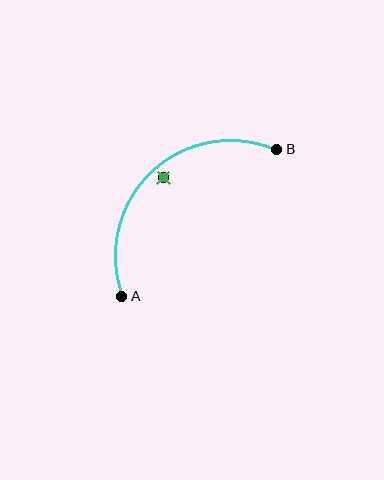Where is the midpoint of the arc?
The arc midpoint is the point on the curve farthest from the straight line joining A and B. It sits above and to the left of that line.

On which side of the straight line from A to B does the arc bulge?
The arc bulges above and to the left of the straight line connecting A and B.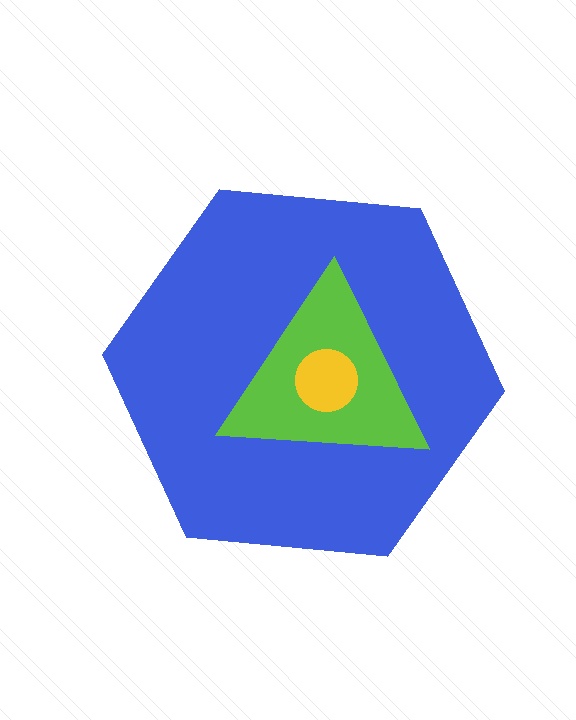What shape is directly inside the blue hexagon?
The lime triangle.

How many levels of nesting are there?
3.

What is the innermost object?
The yellow circle.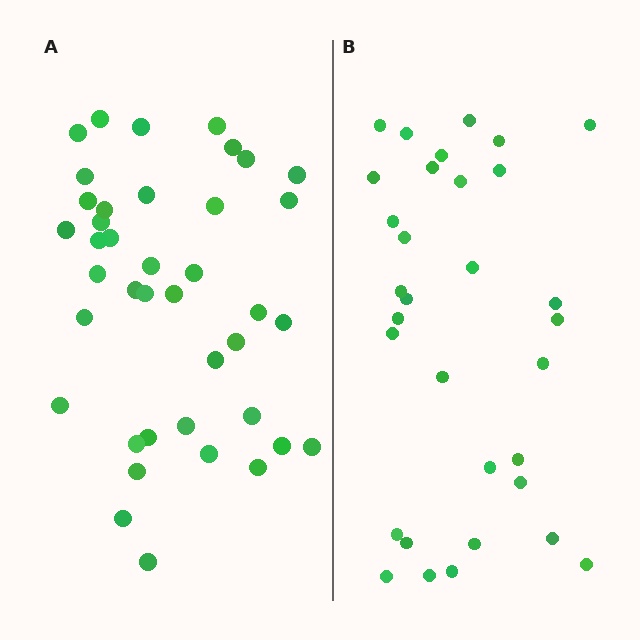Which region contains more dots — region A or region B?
Region A (the left region) has more dots.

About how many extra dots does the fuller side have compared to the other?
Region A has roughly 8 or so more dots than region B.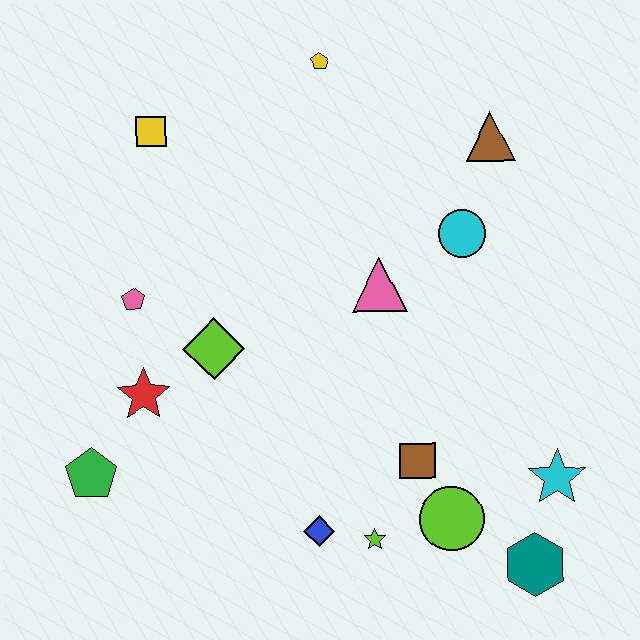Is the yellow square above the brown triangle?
Yes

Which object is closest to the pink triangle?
The cyan circle is closest to the pink triangle.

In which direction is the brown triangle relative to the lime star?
The brown triangle is above the lime star.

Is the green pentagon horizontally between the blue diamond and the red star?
No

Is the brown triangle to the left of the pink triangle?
No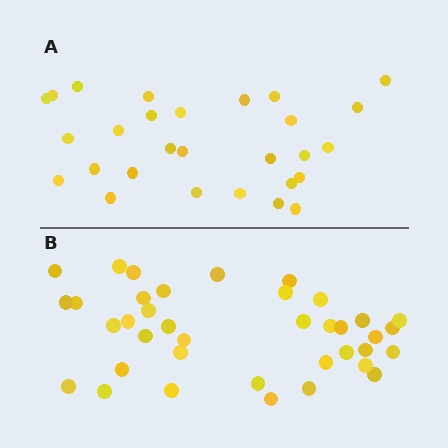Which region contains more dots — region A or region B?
Region B (the bottom region) has more dots.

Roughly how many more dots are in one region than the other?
Region B has roughly 10 or so more dots than region A.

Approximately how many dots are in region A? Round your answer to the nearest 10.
About 30 dots. (The exact count is 28, which rounds to 30.)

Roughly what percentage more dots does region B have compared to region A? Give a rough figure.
About 35% more.